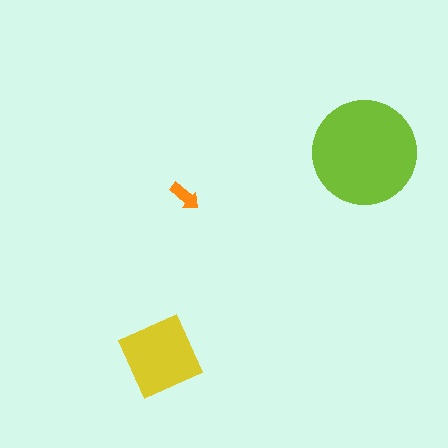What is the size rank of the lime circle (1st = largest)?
1st.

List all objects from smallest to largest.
The orange arrow, the yellow square, the lime circle.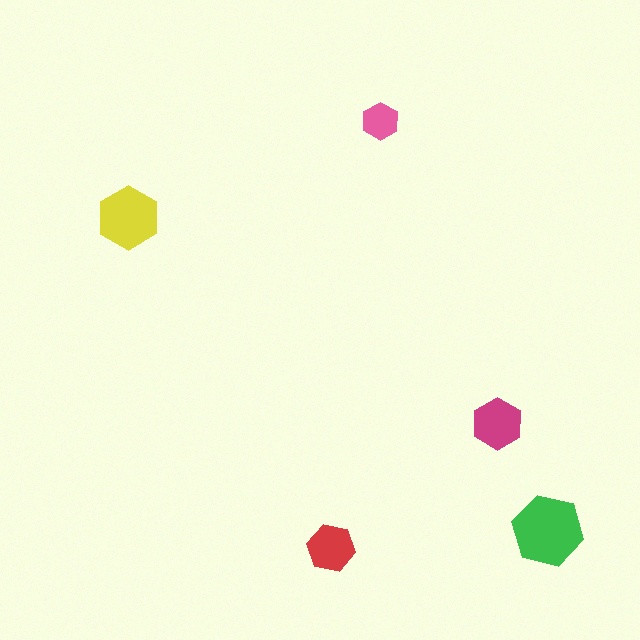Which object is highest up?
The pink hexagon is topmost.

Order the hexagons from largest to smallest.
the green one, the yellow one, the magenta one, the red one, the pink one.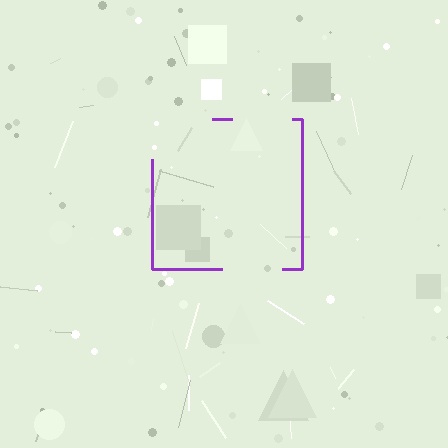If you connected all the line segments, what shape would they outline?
They would outline a square.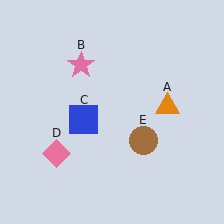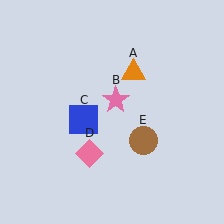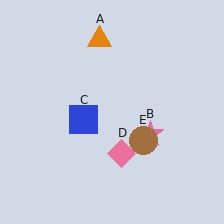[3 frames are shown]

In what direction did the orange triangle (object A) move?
The orange triangle (object A) moved up and to the left.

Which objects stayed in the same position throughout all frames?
Blue square (object C) and brown circle (object E) remained stationary.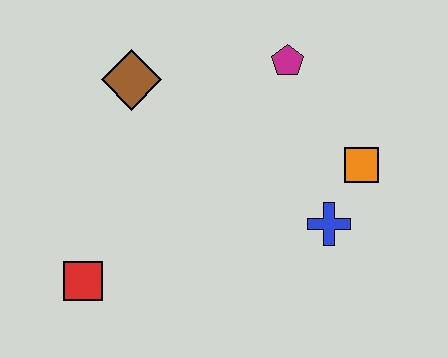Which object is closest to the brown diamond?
The magenta pentagon is closest to the brown diamond.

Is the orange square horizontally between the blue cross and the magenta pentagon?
No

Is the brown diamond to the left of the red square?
No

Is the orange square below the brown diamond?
Yes